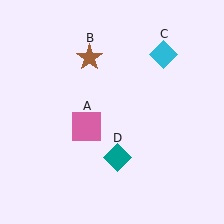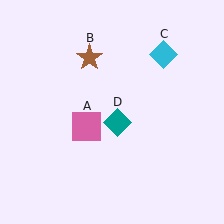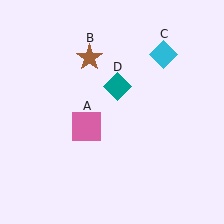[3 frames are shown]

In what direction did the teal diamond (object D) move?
The teal diamond (object D) moved up.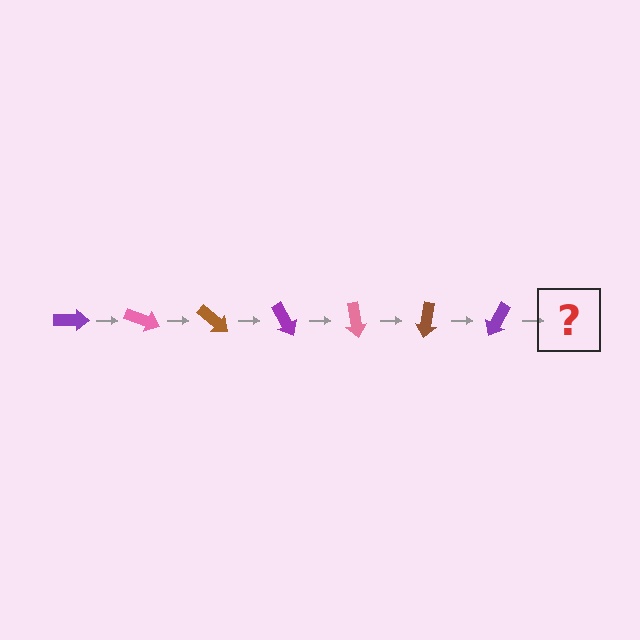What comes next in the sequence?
The next element should be a pink arrow, rotated 140 degrees from the start.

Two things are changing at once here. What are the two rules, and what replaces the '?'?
The two rules are that it rotates 20 degrees each step and the color cycles through purple, pink, and brown. The '?' should be a pink arrow, rotated 140 degrees from the start.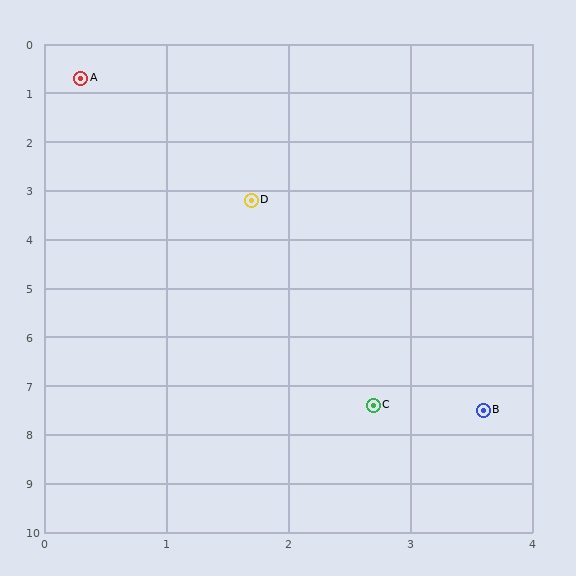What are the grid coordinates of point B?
Point B is at approximately (3.6, 7.5).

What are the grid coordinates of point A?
Point A is at approximately (0.3, 0.7).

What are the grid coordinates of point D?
Point D is at approximately (1.7, 3.2).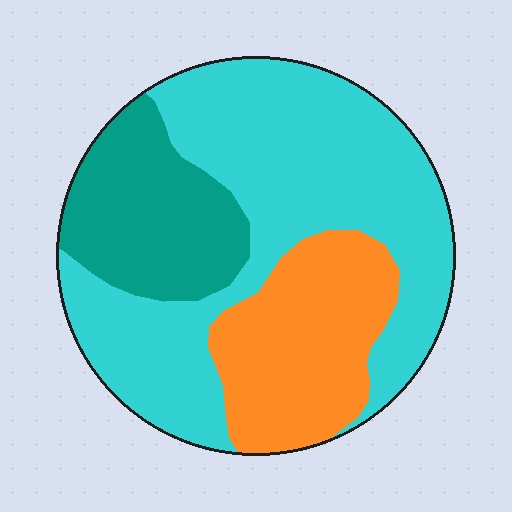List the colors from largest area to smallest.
From largest to smallest: cyan, orange, teal.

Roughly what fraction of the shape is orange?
Orange covers around 25% of the shape.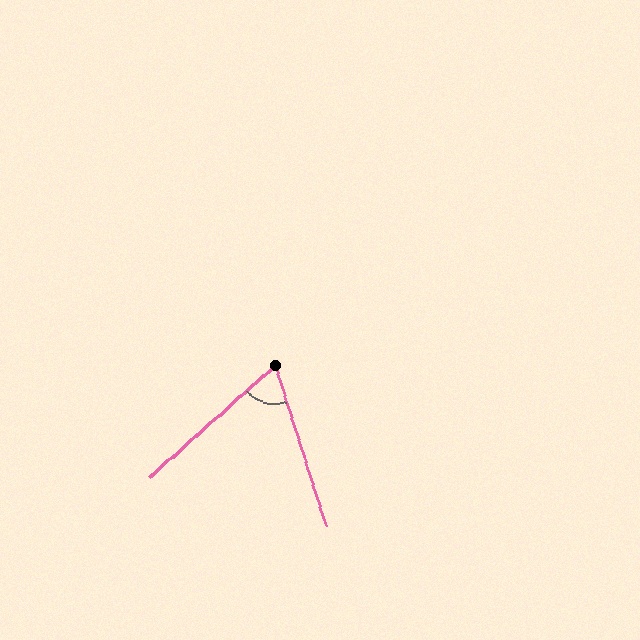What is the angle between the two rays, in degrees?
Approximately 66 degrees.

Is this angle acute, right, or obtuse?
It is acute.